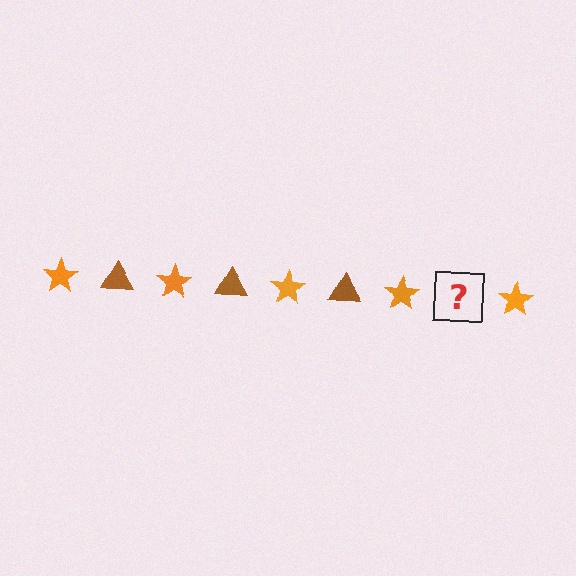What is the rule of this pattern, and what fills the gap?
The rule is that the pattern alternates between orange star and brown triangle. The gap should be filled with a brown triangle.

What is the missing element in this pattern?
The missing element is a brown triangle.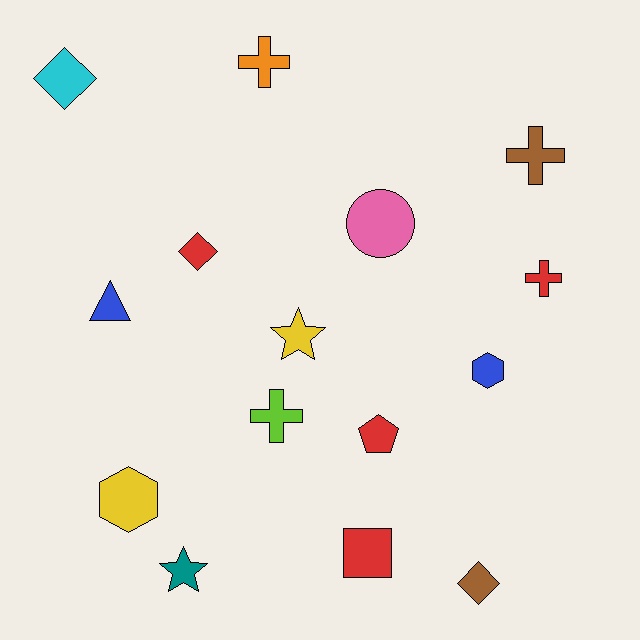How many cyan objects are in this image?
There is 1 cyan object.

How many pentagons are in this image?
There is 1 pentagon.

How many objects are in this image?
There are 15 objects.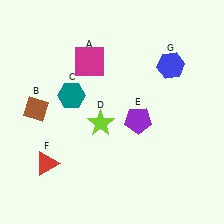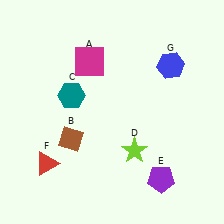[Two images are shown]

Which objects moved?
The objects that moved are: the brown diamond (B), the lime star (D), the purple pentagon (E).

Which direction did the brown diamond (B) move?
The brown diamond (B) moved right.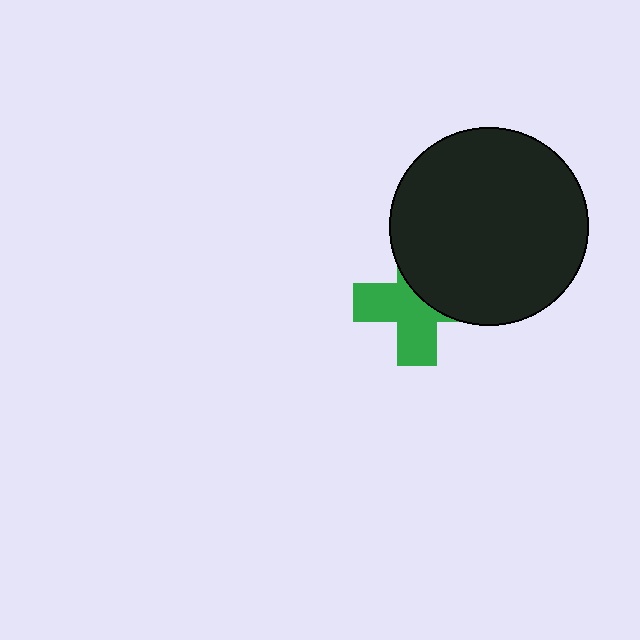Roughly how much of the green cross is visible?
About half of it is visible (roughly 55%).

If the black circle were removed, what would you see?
You would see the complete green cross.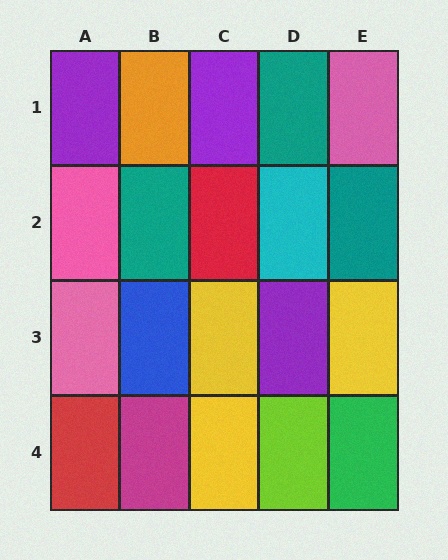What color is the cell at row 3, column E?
Yellow.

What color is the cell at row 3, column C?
Yellow.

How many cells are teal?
3 cells are teal.